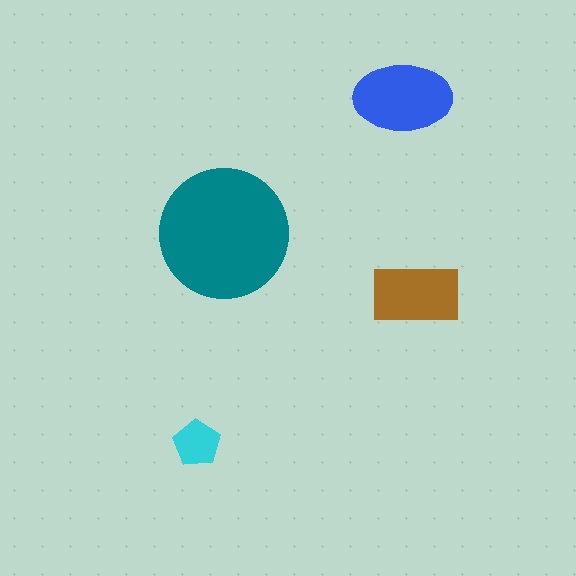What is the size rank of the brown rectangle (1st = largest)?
3rd.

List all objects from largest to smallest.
The teal circle, the blue ellipse, the brown rectangle, the cyan pentagon.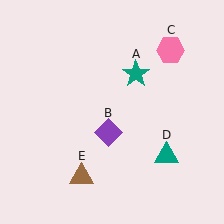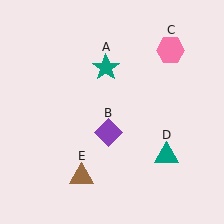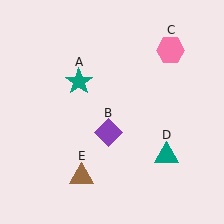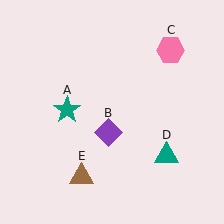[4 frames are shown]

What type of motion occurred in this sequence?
The teal star (object A) rotated counterclockwise around the center of the scene.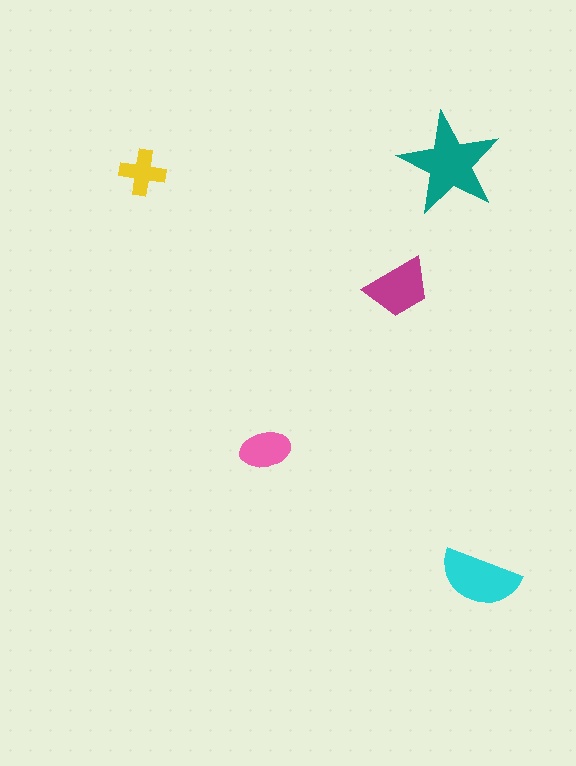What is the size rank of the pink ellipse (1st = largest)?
4th.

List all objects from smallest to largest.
The yellow cross, the pink ellipse, the magenta trapezoid, the cyan semicircle, the teal star.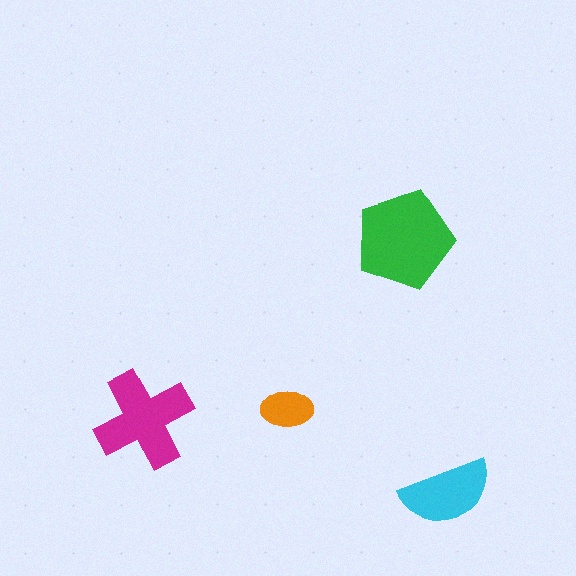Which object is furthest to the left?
The magenta cross is leftmost.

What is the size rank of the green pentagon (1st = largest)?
1st.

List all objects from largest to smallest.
The green pentagon, the magenta cross, the cyan semicircle, the orange ellipse.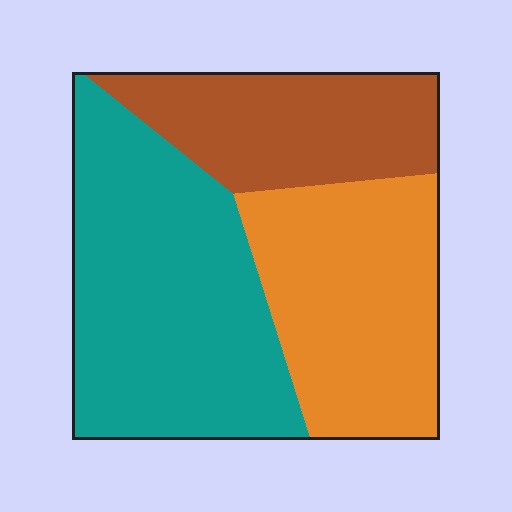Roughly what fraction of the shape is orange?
Orange covers 32% of the shape.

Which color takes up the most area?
Teal, at roughly 45%.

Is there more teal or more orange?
Teal.